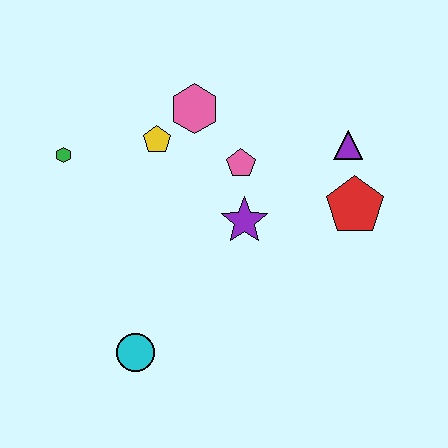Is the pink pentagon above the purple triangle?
No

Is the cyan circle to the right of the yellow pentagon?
No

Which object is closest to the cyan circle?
The purple star is closest to the cyan circle.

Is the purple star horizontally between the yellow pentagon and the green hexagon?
No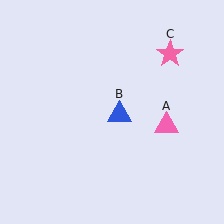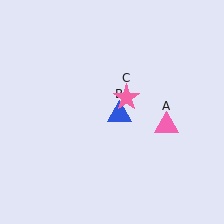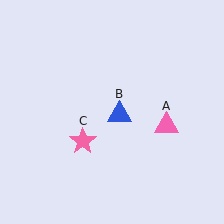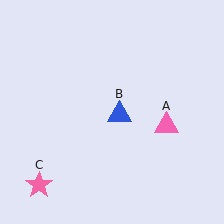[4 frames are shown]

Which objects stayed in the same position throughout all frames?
Pink triangle (object A) and blue triangle (object B) remained stationary.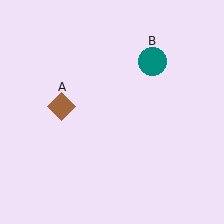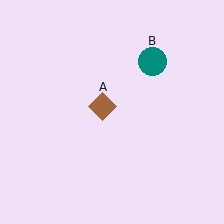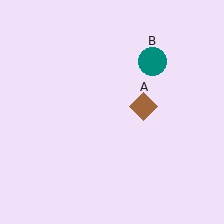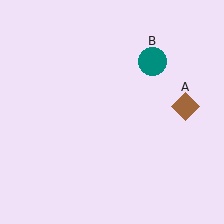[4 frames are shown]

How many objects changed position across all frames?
1 object changed position: brown diamond (object A).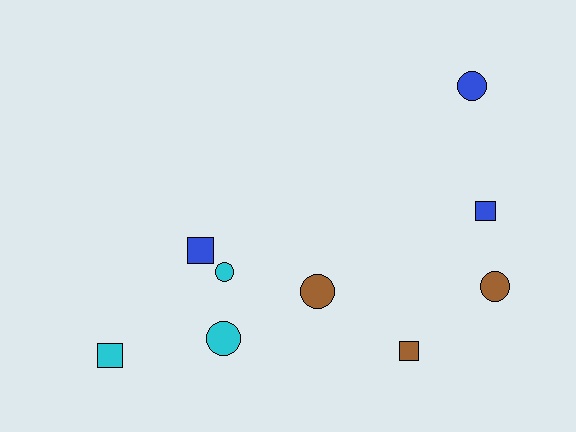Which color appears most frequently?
Blue, with 3 objects.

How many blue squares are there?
There are 2 blue squares.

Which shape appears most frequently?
Circle, with 5 objects.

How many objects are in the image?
There are 9 objects.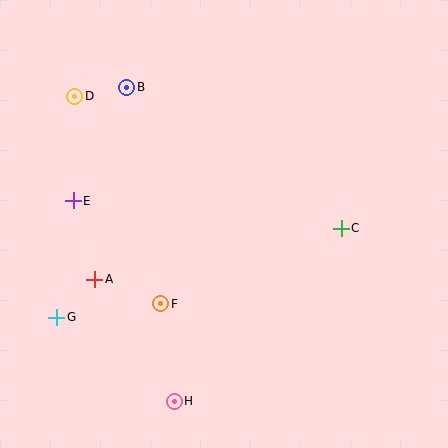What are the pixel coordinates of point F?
Point F is at (161, 304).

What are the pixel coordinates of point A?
Point A is at (95, 279).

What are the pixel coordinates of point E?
Point E is at (73, 201).